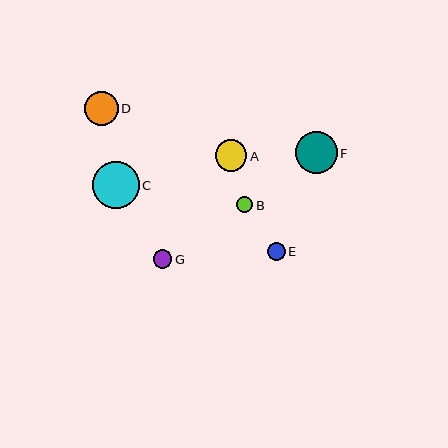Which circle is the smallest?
Circle B is the smallest with a size of approximately 16 pixels.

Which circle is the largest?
Circle C is the largest with a size of approximately 47 pixels.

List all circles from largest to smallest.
From largest to smallest: C, F, D, A, G, E, B.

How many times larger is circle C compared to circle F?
Circle C is approximately 1.1 times the size of circle F.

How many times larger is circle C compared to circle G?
Circle C is approximately 2.6 times the size of circle G.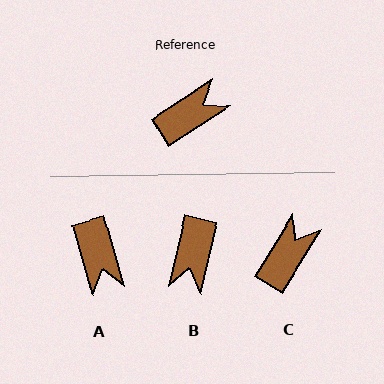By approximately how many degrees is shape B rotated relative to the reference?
Approximately 137 degrees clockwise.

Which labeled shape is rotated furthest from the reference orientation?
B, about 137 degrees away.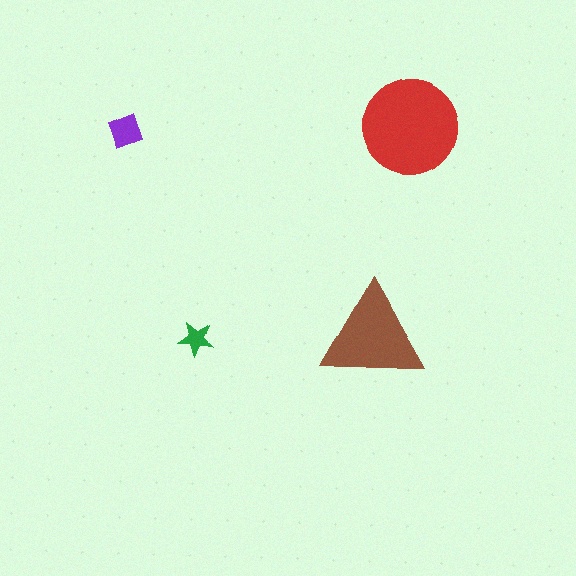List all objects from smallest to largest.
The green star, the purple diamond, the brown triangle, the red circle.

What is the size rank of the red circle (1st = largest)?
1st.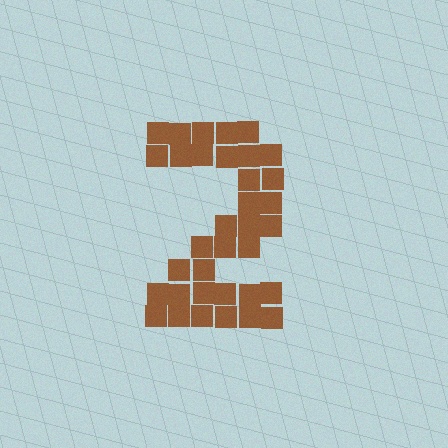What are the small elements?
The small elements are squares.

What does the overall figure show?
The overall figure shows the digit 2.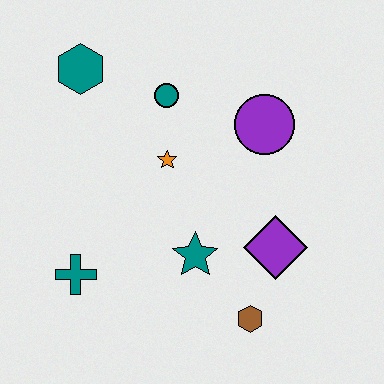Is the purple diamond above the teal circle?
No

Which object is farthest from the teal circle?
The brown hexagon is farthest from the teal circle.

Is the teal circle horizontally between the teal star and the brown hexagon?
No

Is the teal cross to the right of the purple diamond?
No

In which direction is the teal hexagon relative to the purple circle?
The teal hexagon is to the left of the purple circle.